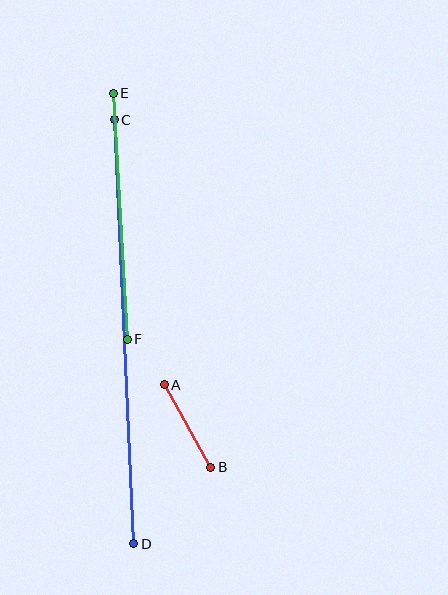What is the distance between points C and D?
The distance is approximately 424 pixels.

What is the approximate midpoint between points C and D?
The midpoint is at approximately (124, 332) pixels.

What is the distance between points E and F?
The distance is approximately 246 pixels.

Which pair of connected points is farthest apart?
Points C and D are farthest apart.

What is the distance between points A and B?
The distance is approximately 95 pixels.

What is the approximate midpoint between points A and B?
The midpoint is at approximately (187, 426) pixels.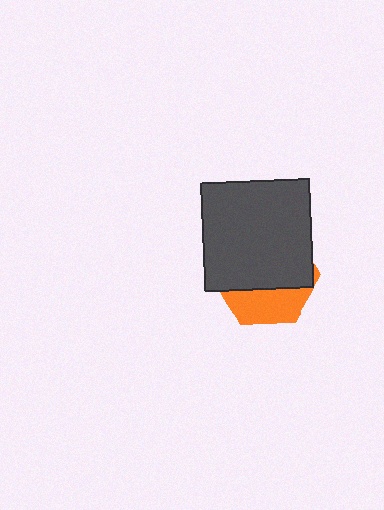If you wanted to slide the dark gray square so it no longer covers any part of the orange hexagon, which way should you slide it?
Slide it up — that is the most direct way to separate the two shapes.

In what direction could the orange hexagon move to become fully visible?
The orange hexagon could move down. That would shift it out from behind the dark gray square entirely.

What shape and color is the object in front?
The object in front is a dark gray square.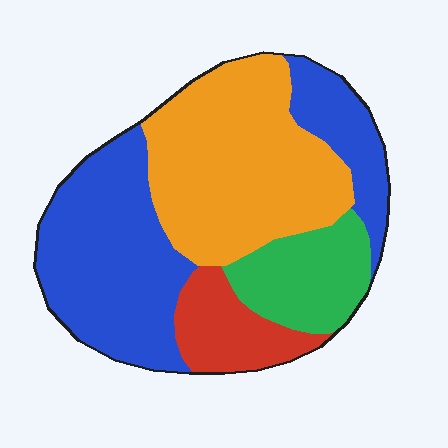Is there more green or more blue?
Blue.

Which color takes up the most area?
Blue, at roughly 40%.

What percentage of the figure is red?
Red takes up about one tenth (1/10) of the figure.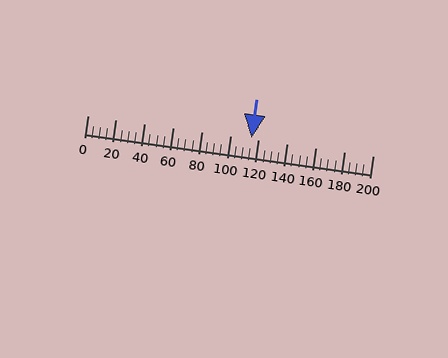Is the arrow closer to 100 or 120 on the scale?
The arrow is closer to 120.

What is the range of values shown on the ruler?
The ruler shows values from 0 to 200.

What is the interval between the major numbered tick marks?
The major tick marks are spaced 20 units apart.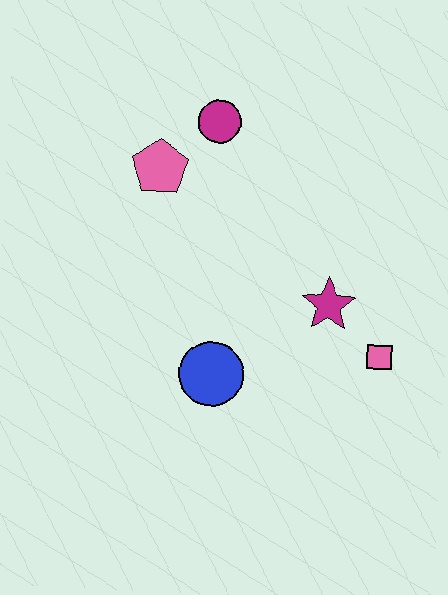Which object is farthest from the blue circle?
The magenta circle is farthest from the blue circle.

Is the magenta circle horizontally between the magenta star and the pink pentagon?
Yes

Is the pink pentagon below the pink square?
No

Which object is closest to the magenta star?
The pink square is closest to the magenta star.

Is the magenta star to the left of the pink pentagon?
No